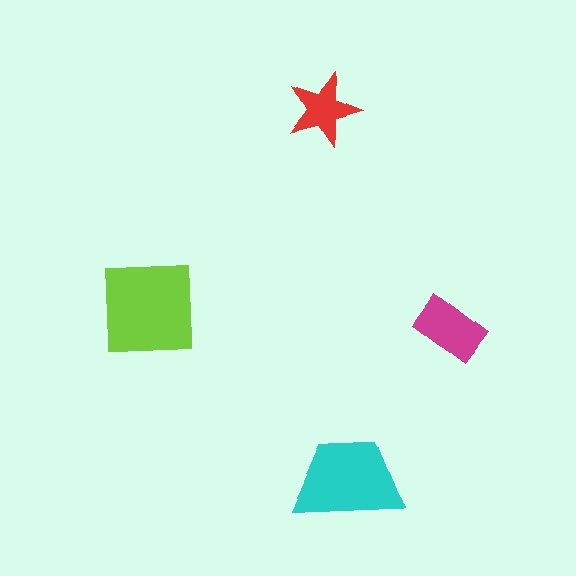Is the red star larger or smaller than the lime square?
Smaller.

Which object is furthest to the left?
The lime square is leftmost.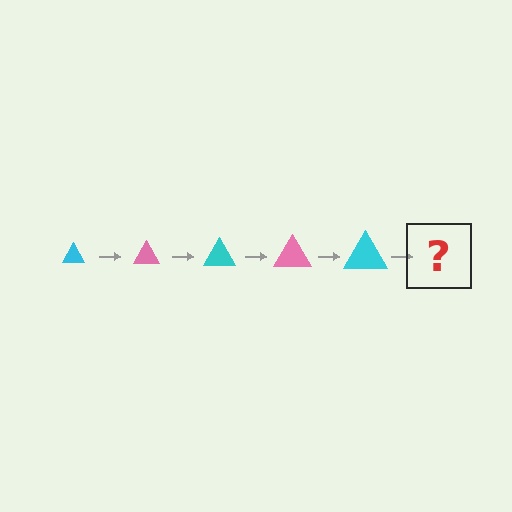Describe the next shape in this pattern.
It should be a pink triangle, larger than the previous one.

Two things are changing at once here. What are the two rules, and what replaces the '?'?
The two rules are that the triangle grows larger each step and the color cycles through cyan and pink. The '?' should be a pink triangle, larger than the previous one.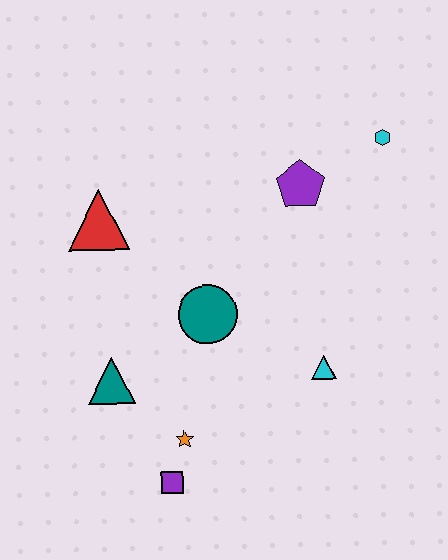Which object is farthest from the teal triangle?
The cyan hexagon is farthest from the teal triangle.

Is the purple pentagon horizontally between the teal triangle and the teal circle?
No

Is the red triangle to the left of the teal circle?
Yes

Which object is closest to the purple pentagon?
The cyan hexagon is closest to the purple pentagon.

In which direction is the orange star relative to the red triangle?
The orange star is below the red triangle.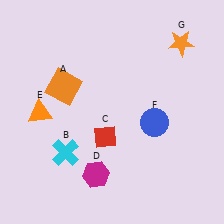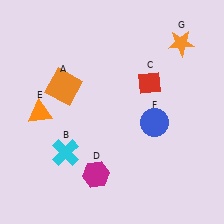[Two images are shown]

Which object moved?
The red diamond (C) moved up.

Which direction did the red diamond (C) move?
The red diamond (C) moved up.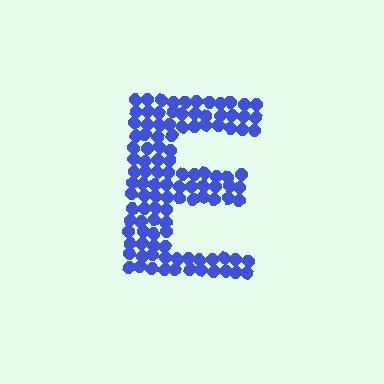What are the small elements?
The small elements are circles.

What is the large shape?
The large shape is the letter E.